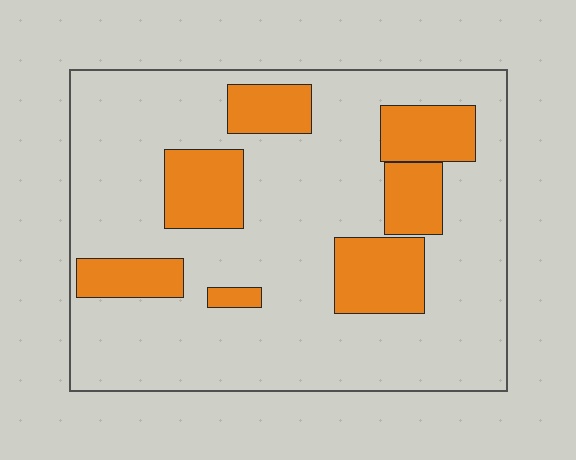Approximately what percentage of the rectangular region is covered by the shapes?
Approximately 25%.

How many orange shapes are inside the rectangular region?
7.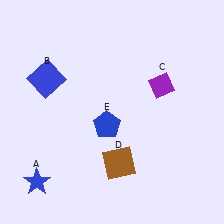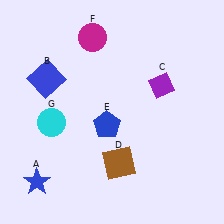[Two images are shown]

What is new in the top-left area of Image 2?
A magenta circle (F) was added in the top-left area of Image 2.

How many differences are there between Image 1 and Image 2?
There are 2 differences between the two images.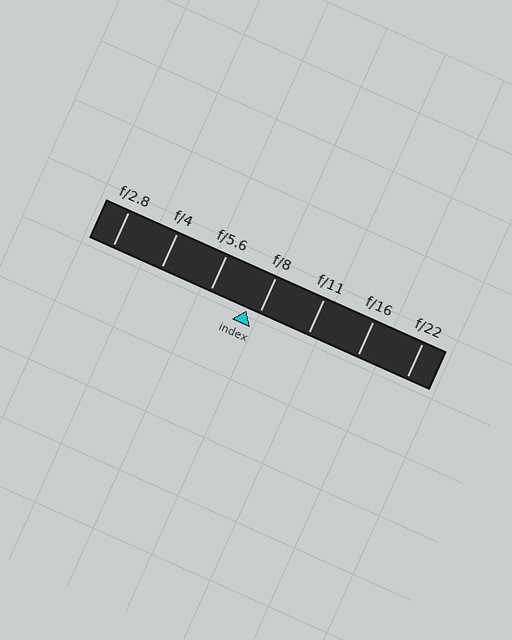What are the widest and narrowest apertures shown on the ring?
The widest aperture shown is f/2.8 and the narrowest is f/22.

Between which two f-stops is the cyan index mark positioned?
The index mark is between f/5.6 and f/8.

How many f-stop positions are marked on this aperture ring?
There are 7 f-stop positions marked.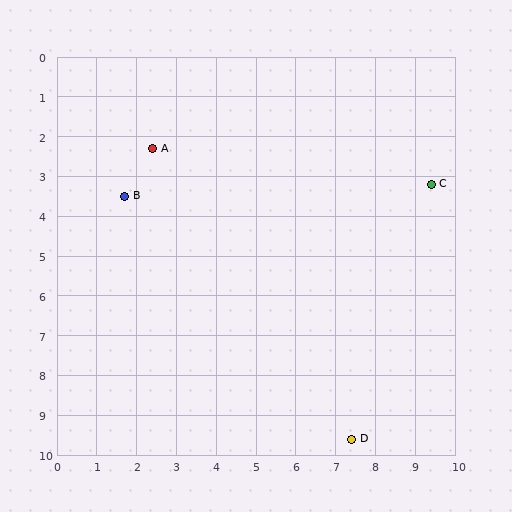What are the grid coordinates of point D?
Point D is at approximately (7.4, 9.6).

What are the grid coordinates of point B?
Point B is at approximately (1.7, 3.5).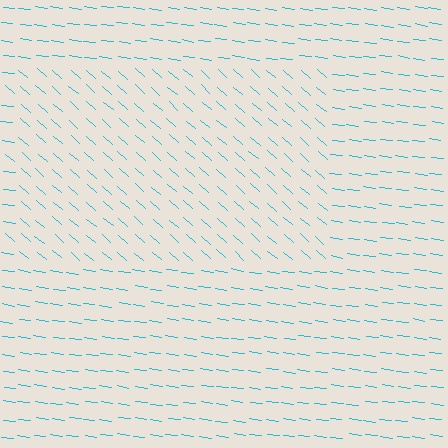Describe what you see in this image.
The image is filled with small cyan line segments. A rectangle region in the image has lines oriented differently from the surrounding lines, creating a visible texture boundary.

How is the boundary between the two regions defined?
The boundary is defined purely by a change in line orientation (approximately 33 degrees difference). All lines are the same color and thickness.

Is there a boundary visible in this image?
Yes, there is a texture boundary formed by a change in line orientation.